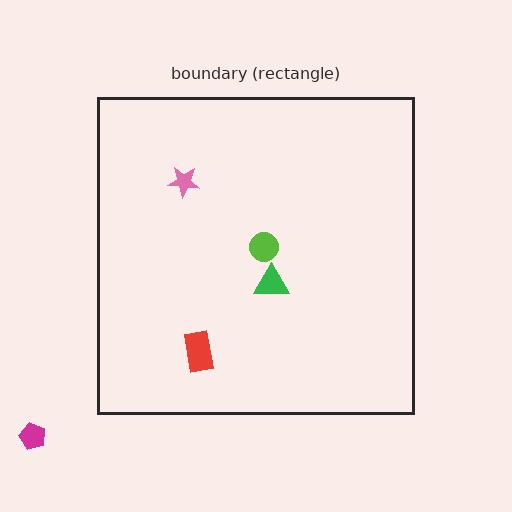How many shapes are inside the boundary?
4 inside, 1 outside.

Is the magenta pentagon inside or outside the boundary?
Outside.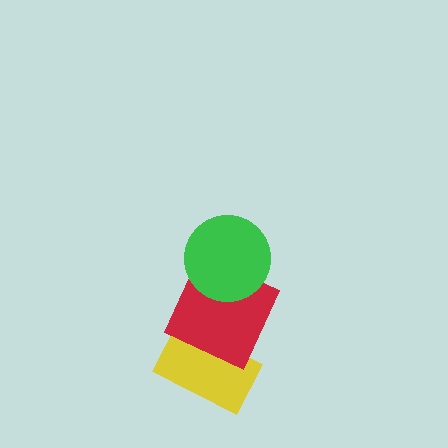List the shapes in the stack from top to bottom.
From top to bottom: the green circle, the red square, the yellow rectangle.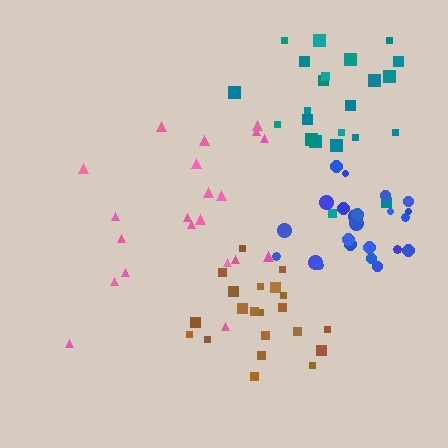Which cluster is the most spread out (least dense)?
Pink.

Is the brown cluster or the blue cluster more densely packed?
Blue.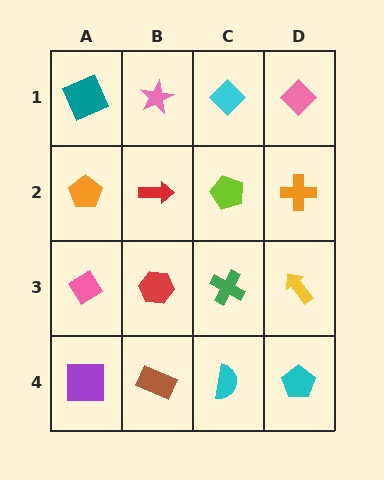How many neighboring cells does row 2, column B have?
4.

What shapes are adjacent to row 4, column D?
A yellow arrow (row 3, column D), a cyan semicircle (row 4, column C).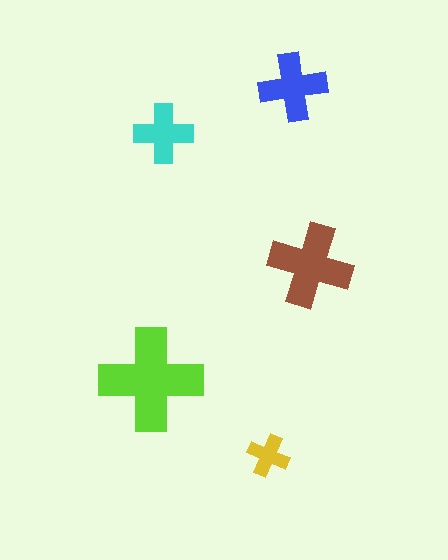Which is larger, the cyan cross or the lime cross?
The lime one.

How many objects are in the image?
There are 5 objects in the image.